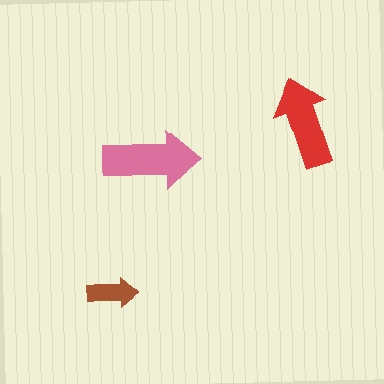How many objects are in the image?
There are 3 objects in the image.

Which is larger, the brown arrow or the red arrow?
The red one.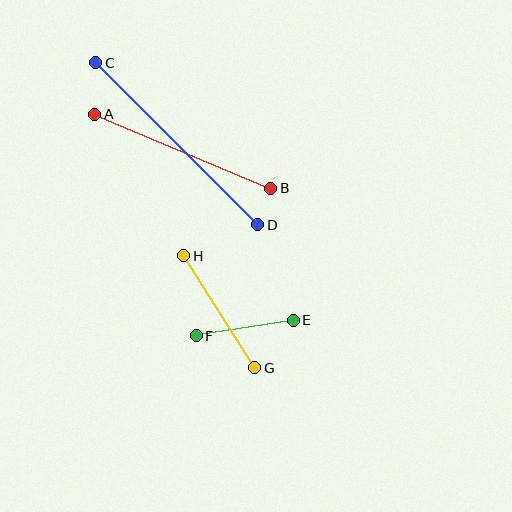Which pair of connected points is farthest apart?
Points C and D are farthest apart.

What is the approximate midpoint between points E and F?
The midpoint is at approximately (245, 328) pixels.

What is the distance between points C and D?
The distance is approximately 229 pixels.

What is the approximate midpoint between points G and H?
The midpoint is at approximately (219, 312) pixels.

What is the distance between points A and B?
The distance is approximately 191 pixels.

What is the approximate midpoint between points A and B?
The midpoint is at approximately (183, 151) pixels.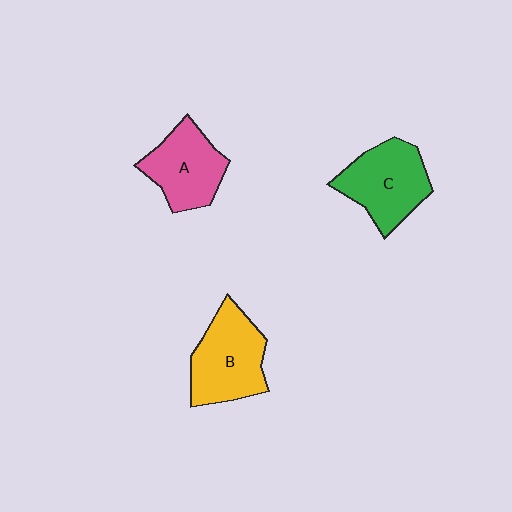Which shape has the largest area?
Shape B (yellow).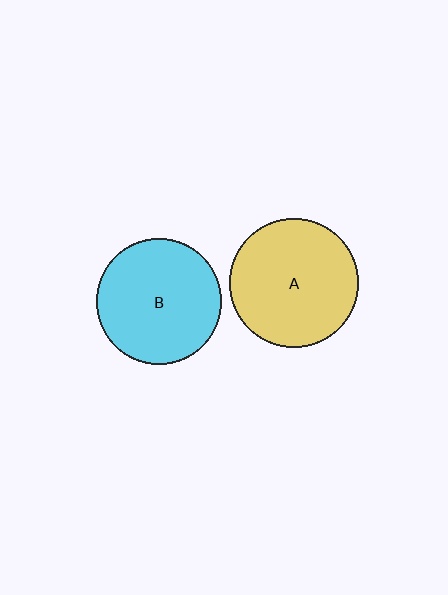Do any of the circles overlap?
No, none of the circles overlap.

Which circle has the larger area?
Circle A (yellow).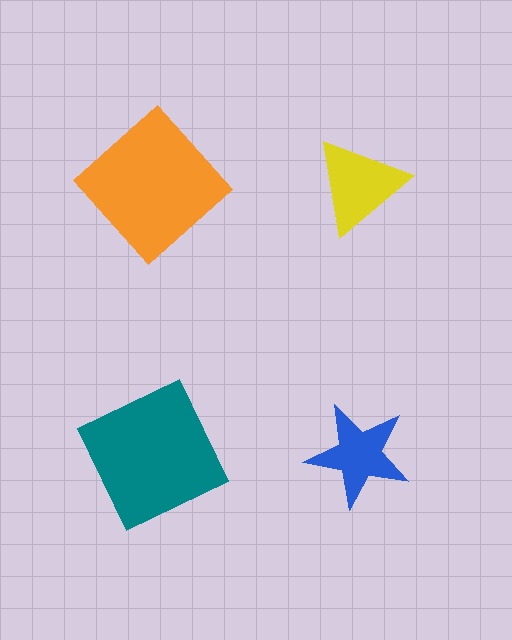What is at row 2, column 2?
A blue star.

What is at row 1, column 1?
An orange diamond.